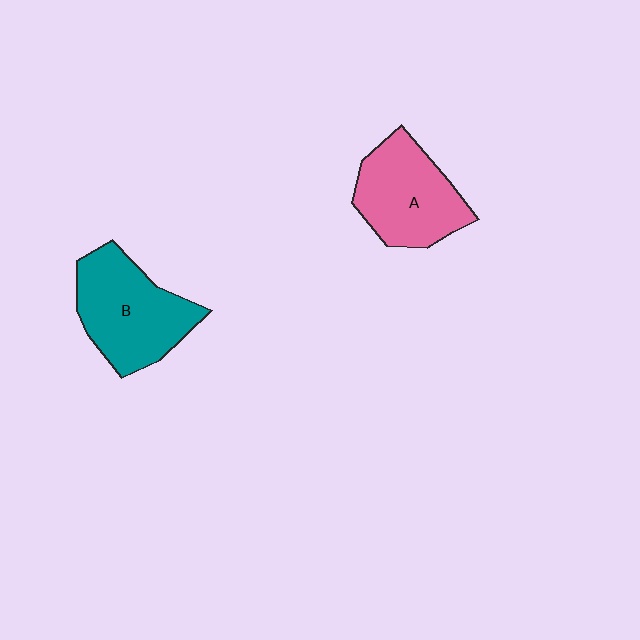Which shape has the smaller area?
Shape A (pink).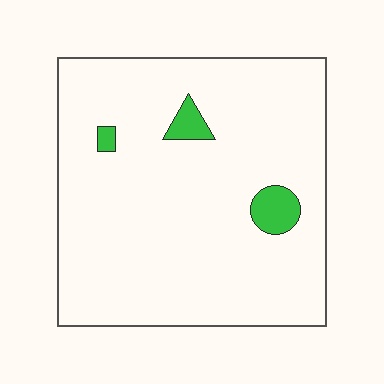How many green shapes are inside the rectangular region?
3.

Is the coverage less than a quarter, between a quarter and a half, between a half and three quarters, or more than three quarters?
Less than a quarter.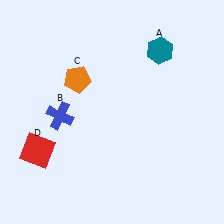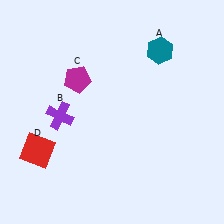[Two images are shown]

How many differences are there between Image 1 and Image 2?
There are 2 differences between the two images.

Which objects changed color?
B changed from blue to purple. C changed from orange to magenta.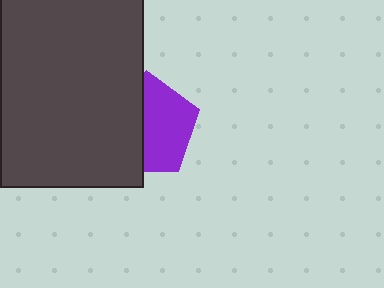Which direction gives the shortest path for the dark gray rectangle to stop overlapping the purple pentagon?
Moving left gives the shortest separation.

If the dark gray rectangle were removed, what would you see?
You would see the complete purple pentagon.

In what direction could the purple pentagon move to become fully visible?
The purple pentagon could move right. That would shift it out from behind the dark gray rectangle entirely.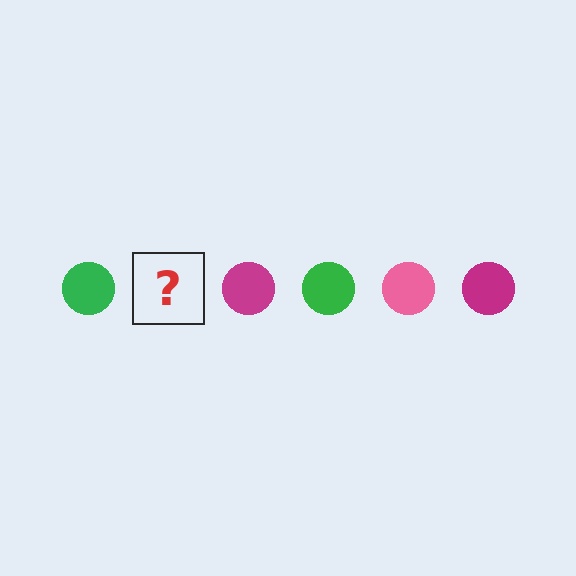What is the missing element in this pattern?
The missing element is a pink circle.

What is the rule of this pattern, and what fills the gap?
The rule is that the pattern cycles through green, pink, magenta circles. The gap should be filled with a pink circle.